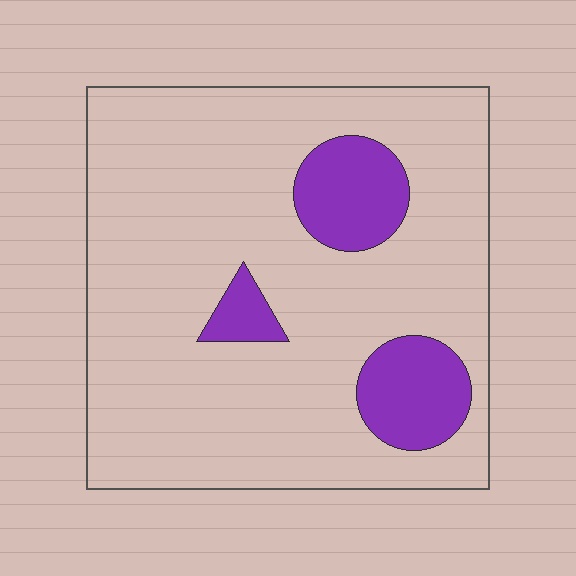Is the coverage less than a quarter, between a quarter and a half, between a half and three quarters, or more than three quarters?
Less than a quarter.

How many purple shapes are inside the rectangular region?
3.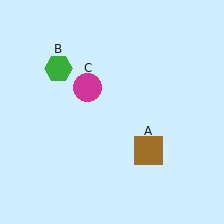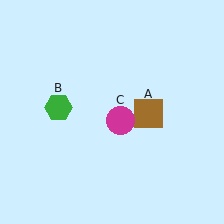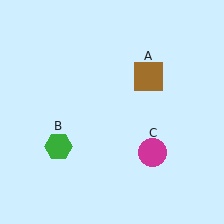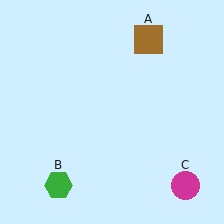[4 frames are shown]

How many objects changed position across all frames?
3 objects changed position: brown square (object A), green hexagon (object B), magenta circle (object C).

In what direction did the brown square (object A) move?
The brown square (object A) moved up.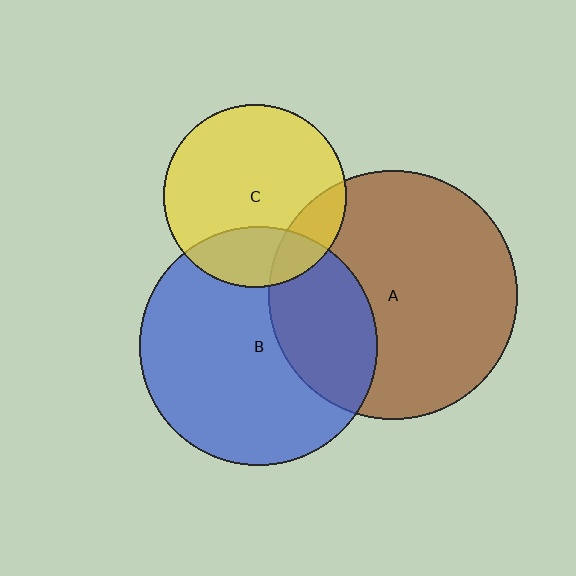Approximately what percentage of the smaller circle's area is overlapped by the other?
Approximately 15%.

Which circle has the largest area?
Circle A (brown).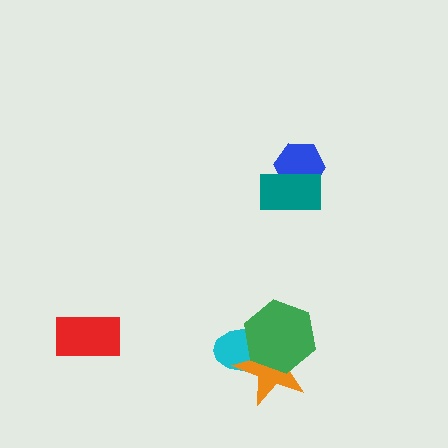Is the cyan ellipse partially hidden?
Yes, it is partially covered by another shape.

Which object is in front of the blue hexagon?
The teal rectangle is in front of the blue hexagon.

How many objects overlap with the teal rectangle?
1 object overlaps with the teal rectangle.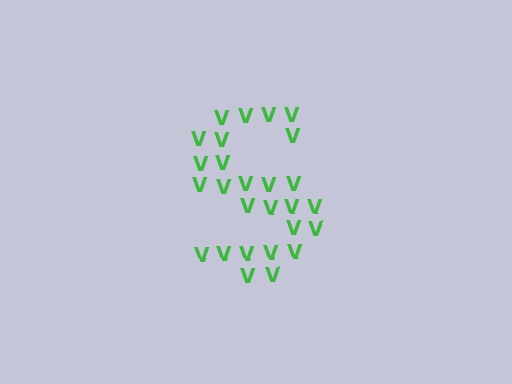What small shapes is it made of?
It is made of small letter V's.